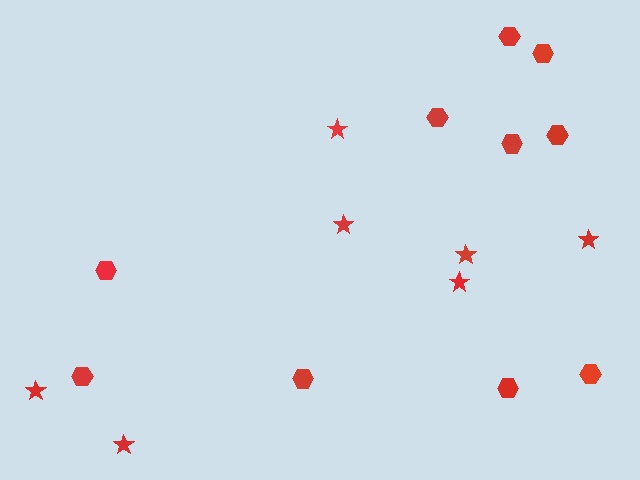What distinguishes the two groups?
There are 2 groups: one group of hexagons (10) and one group of stars (7).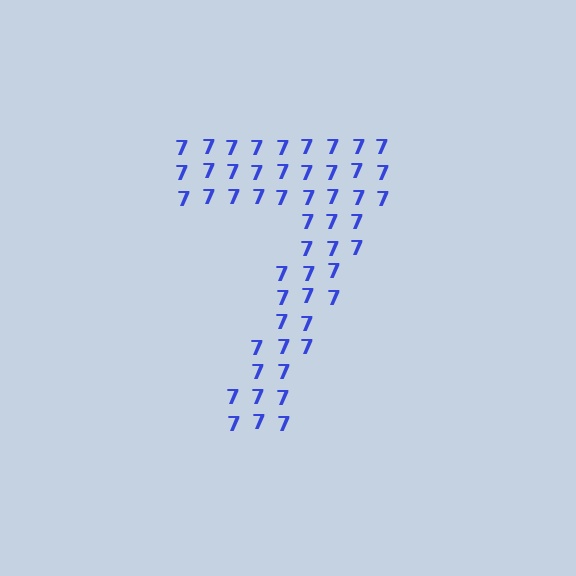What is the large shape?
The large shape is the digit 7.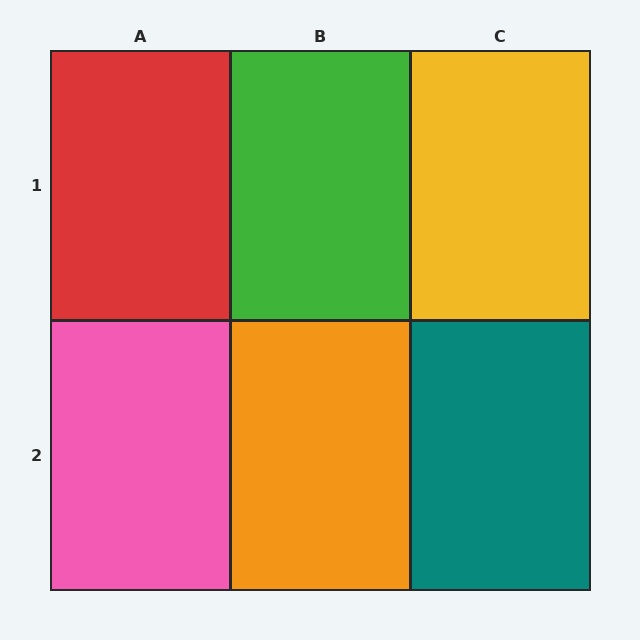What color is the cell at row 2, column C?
Teal.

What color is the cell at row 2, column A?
Pink.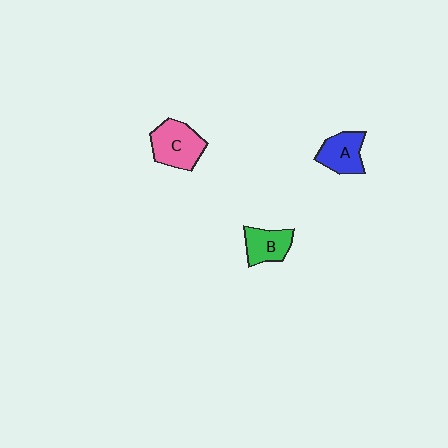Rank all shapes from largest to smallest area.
From largest to smallest: C (pink), A (blue), B (green).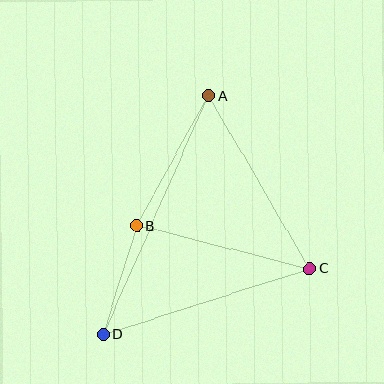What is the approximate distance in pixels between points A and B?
The distance between A and B is approximately 148 pixels.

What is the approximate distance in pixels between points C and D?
The distance between C and D is approximately 217 pixels.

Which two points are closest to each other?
Points B and D are closest to each other.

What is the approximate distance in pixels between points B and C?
The distance between B and C is approximately 178 pixels.